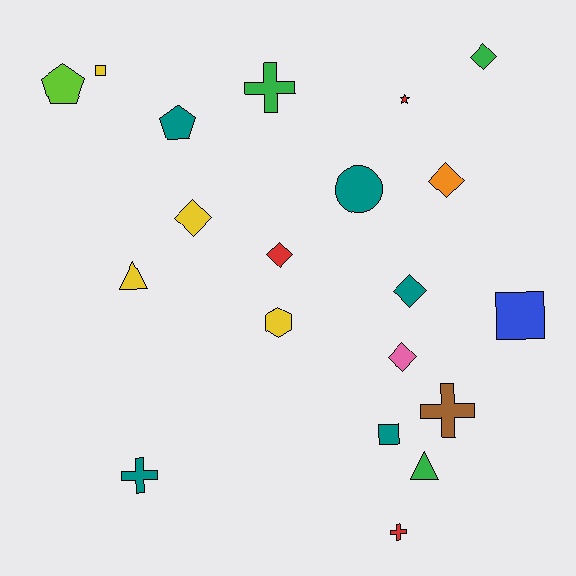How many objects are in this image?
There are 20 objects.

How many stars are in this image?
There is 1 star.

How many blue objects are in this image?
There is 1 blue object.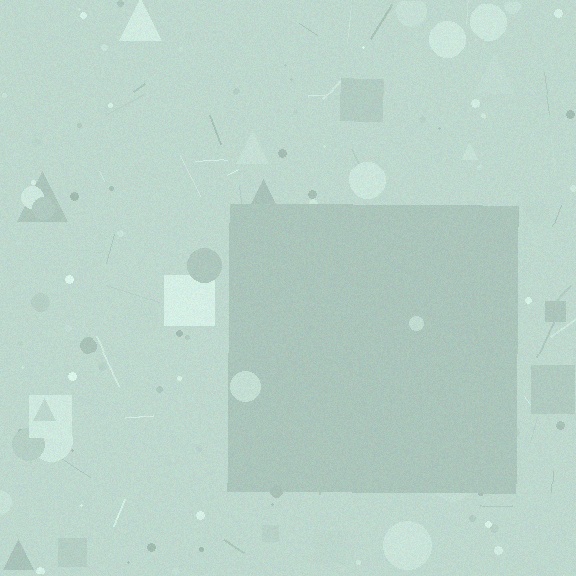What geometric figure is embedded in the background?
A square is embedded in the background.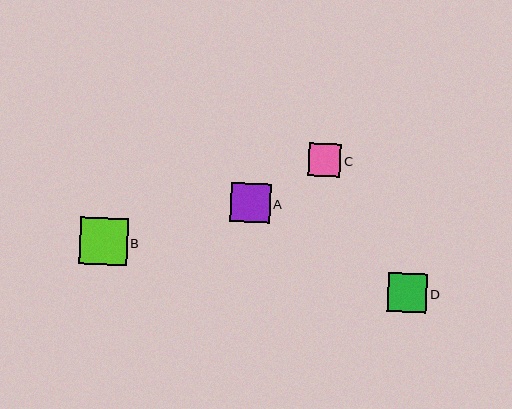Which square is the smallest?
Square C is the smallest with a size of approximately 32 pixels.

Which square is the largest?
Square B is the largest with a size of approximately 47 pixels.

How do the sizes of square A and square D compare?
Square A and square D are approximately the same size.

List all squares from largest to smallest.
From largest to smallest: B, A, D, C.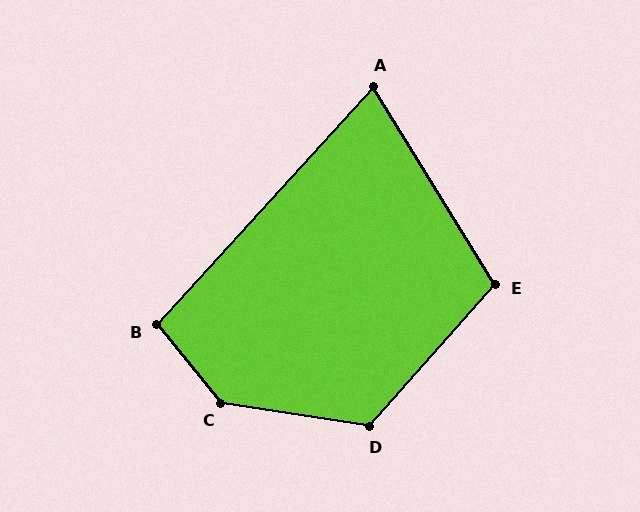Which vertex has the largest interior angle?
C, at approximately 138 degrees.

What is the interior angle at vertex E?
Approximately 107 degrees (obtuse).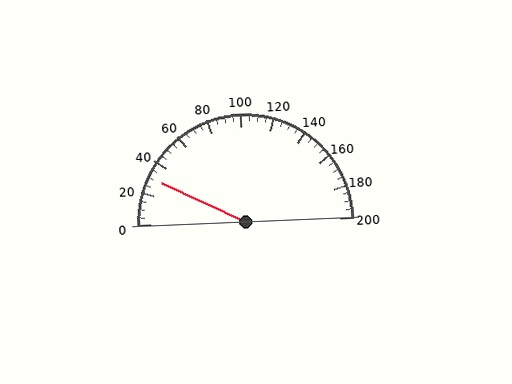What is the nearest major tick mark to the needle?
The nearest major tick mark is 40.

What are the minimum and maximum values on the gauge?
The gauge ranges from 0 to 200.